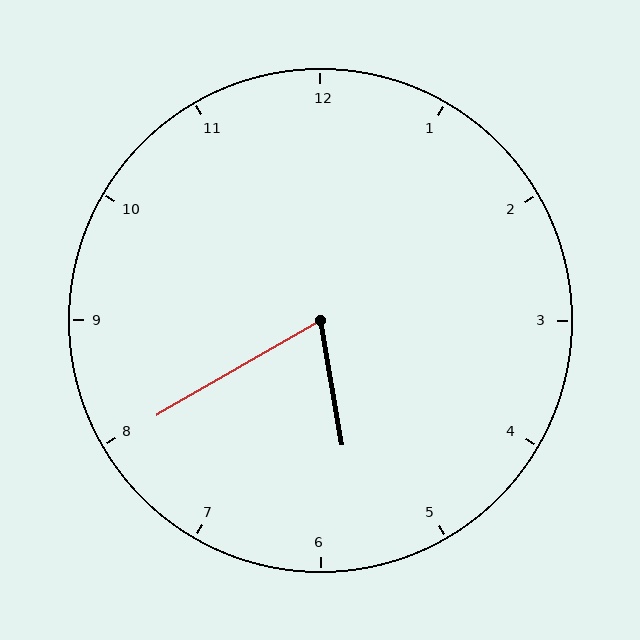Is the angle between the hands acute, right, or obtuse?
It is acute.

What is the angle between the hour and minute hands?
Approximately 70 degrees.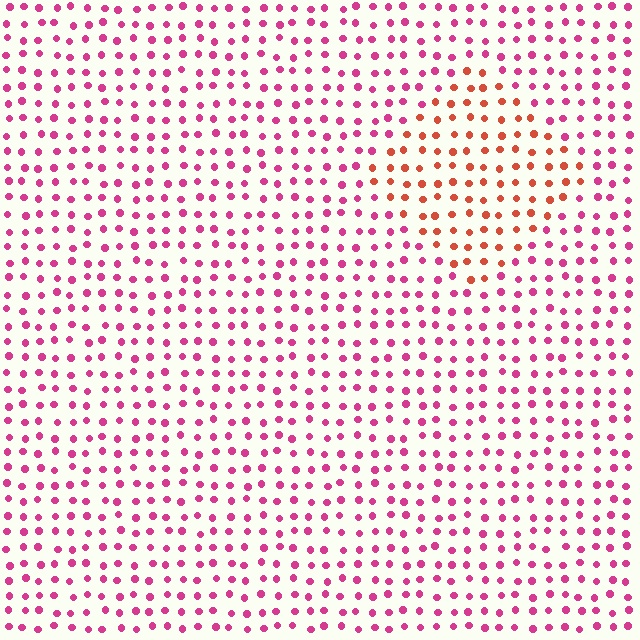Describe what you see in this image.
The image is filled with small magenta elements in a uniform arrangement. A diamond-shaped region is visible where the elements are tinted to a slightly different hue, forming a subtle color boundary.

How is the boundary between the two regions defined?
The boundary is defined purely by a slight shift in hue (about 40 degrees). Spacing, size, and orientation are identical on both sides.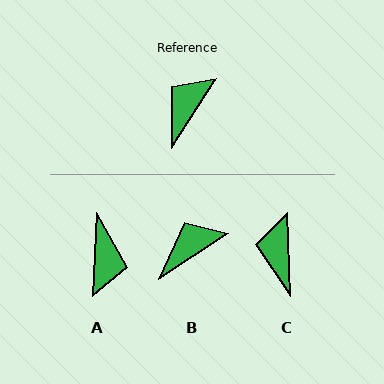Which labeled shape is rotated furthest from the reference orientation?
A, about 150 degrees away.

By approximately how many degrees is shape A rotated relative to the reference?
Approximately 150 degrees clockwise.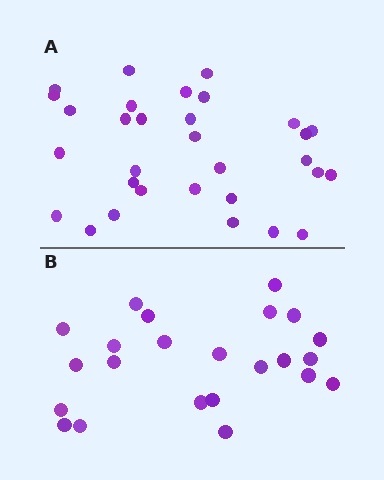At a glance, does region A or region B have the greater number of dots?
Region A (the top region) has more dots.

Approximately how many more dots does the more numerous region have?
Region A has roughly 8 or so more dots than region B.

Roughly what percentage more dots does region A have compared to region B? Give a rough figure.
About 35% more.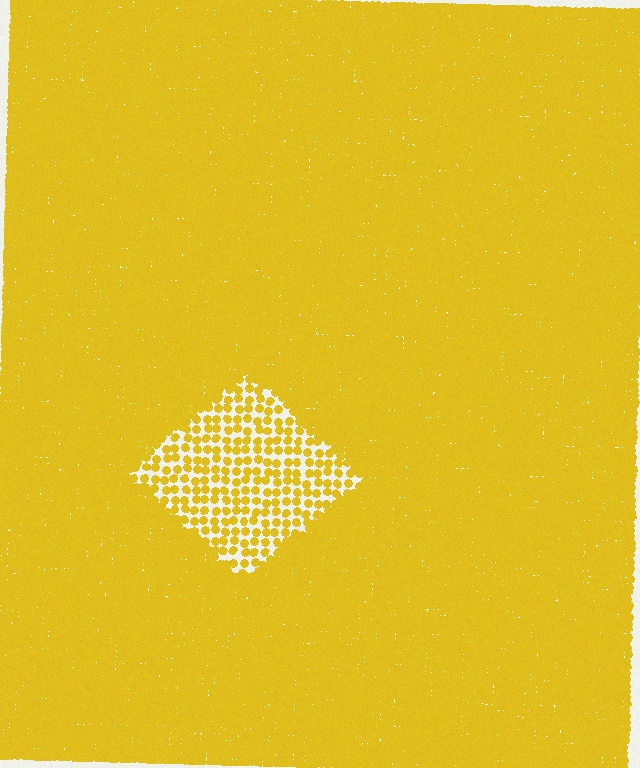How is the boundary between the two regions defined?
The boundary is defined by a change in element density (approximately 2.7x ratio). All elements are the same color, size, and shape.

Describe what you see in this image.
The image contains small yellow elements arranged at two different densities. A diamond-shaped region is visible where the elements are less densely packed than the surrounding area.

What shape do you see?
I see a diamond.